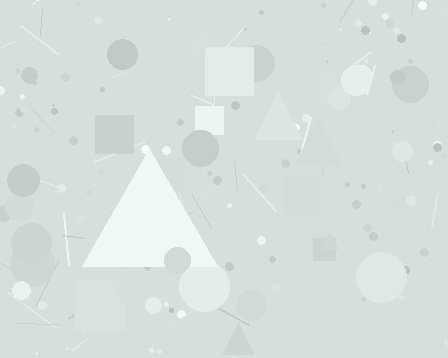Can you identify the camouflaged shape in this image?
The camouflaged shape is a triangle.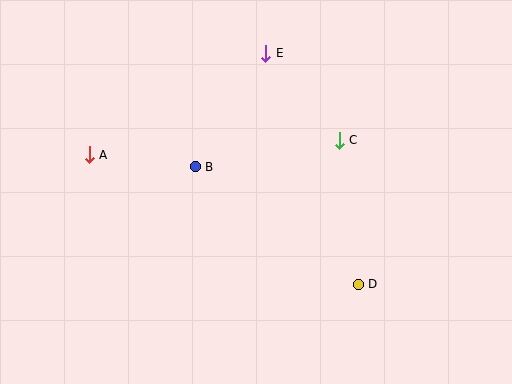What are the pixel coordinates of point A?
Point A is at (89, 155).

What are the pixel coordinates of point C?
Point C is at (339, 140).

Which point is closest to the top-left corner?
Point A is closest to the top-left corner.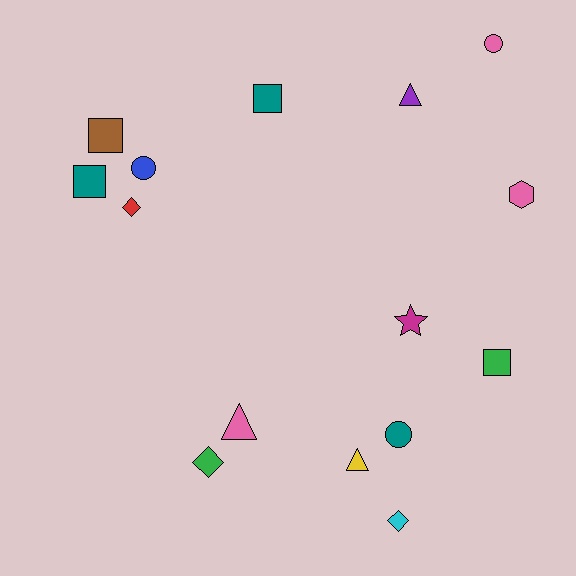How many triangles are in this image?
There are 3 triangles.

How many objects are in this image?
There are 15 objects.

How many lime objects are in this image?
There are no lime objects.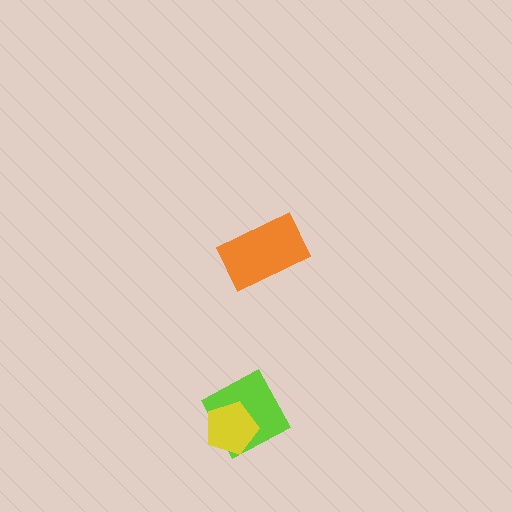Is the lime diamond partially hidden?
Yes, it is partially covered by another shape.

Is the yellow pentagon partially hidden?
No, no other shape covers it.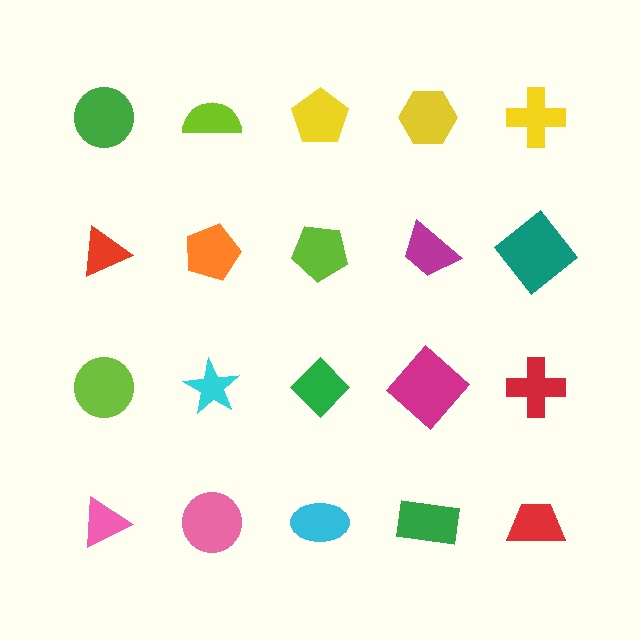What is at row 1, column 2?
A lime semicircle.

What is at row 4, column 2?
A pink circle.